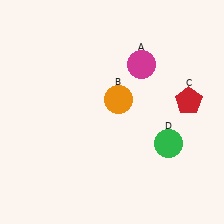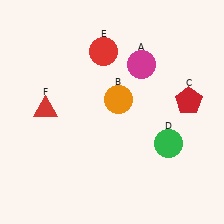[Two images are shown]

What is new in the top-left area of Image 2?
A red triangle (F) was added in the top-left area of Image 2.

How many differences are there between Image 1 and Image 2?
There are 2 differences between the two images.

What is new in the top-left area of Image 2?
A red circle (E) was added in the top-left area of Image 2.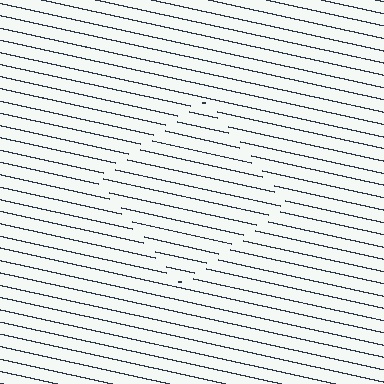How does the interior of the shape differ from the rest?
The interior of the shape contains the same grating, shifted by half a period — the contour is defined by the phase discontinuity where line-ends from the inner and outer gratings abut.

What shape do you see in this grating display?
An illusory square. The interior of the shape contains the same grating, shifted by half a period — the contour is defined by the phase discontinuity where line-ends from the inner and outer gratings abut.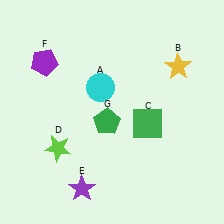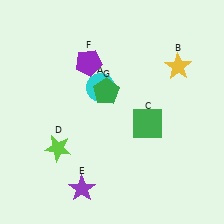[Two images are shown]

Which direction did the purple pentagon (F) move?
The purple pentagon (F) moved right.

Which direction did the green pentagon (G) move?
The green pentagon (G) moved up.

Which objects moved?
The objects that moved are: the purple pentagon (F), the green pentagon (G).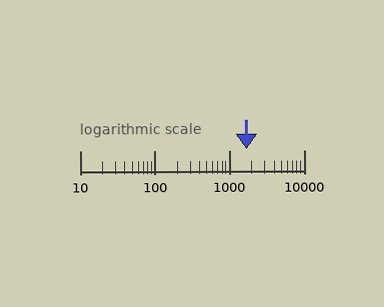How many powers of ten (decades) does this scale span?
The scale spans 3 decades, from 10 to 10000.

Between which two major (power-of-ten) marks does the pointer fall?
The pointer is between 1000 and 10000.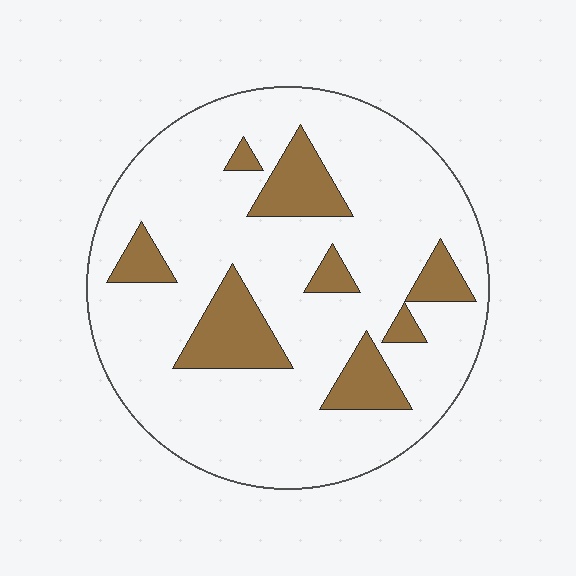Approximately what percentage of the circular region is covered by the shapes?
Approximately 20%.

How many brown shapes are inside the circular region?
8.